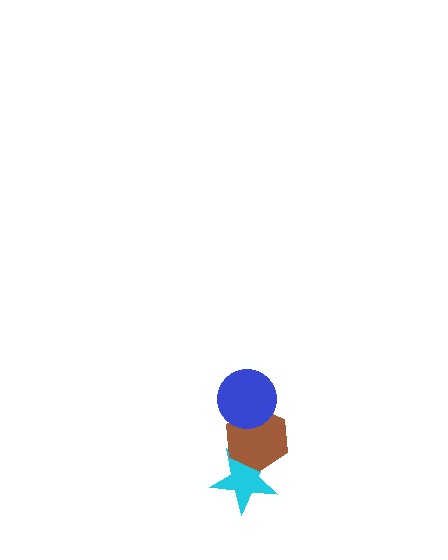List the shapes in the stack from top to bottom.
From top to bottom: the blue circle, the brown hexagon, the cyan star.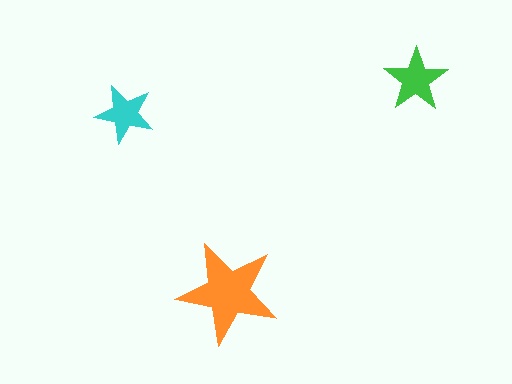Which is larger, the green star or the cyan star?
The green one.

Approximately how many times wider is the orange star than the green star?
About 1.5 times wider.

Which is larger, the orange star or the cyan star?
The orange one.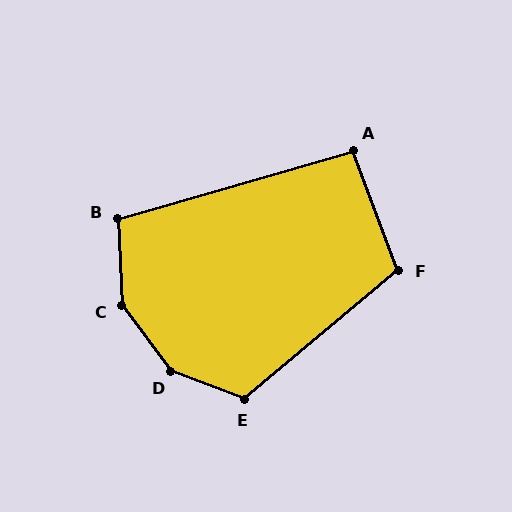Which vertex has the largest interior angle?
D, at approximately 147 degrees.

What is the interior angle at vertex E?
Approximately 120 degrees (obtuse).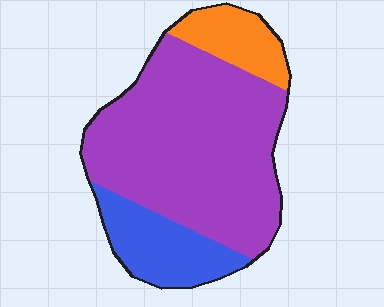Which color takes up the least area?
Orange, at roughly 15%.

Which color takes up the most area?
Purple, at roughly 70%.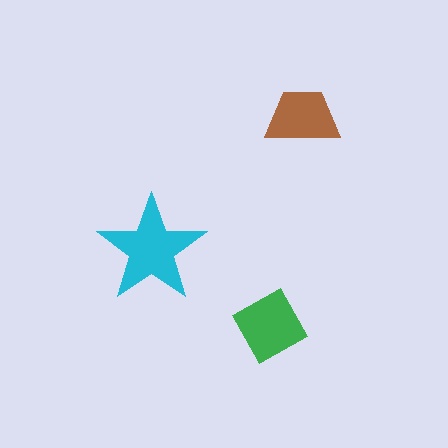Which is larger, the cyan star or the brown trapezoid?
The cyan star.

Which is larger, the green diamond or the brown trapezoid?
The green diamond.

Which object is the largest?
The cyan star.